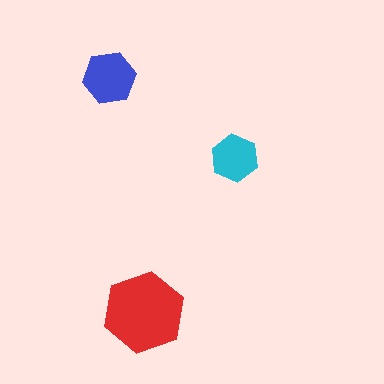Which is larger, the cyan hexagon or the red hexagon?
The red one.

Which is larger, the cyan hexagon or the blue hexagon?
The blue one.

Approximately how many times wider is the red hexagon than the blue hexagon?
About 1.5 times wider.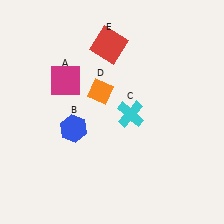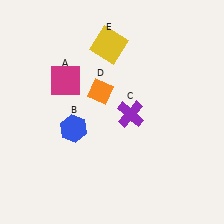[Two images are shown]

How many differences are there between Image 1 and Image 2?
There are 2 differences between the two images.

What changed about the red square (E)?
In Image 1, E is red. In Image 2, it changed to yellow.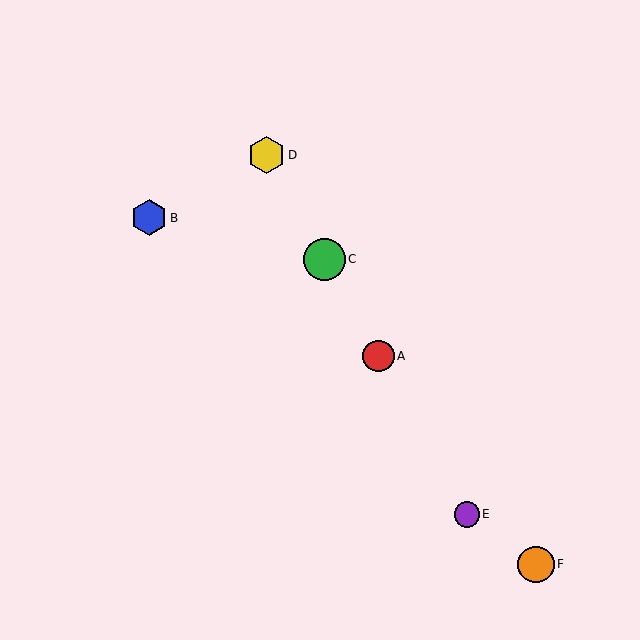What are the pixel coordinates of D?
Object D is at (266, 155).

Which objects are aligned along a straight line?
Objects A, C, D, E are aligned along a straight line.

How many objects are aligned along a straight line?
4 objects (A, C, D, E) are aligned along a straight line.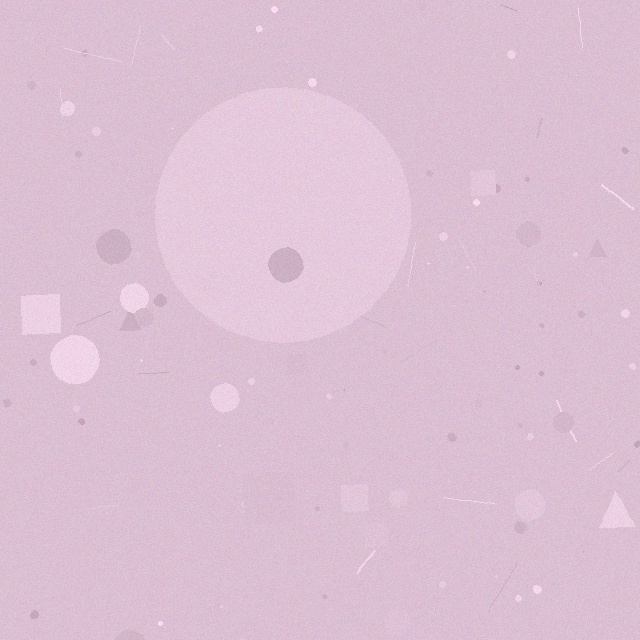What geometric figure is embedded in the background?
A circle is embedded in the background.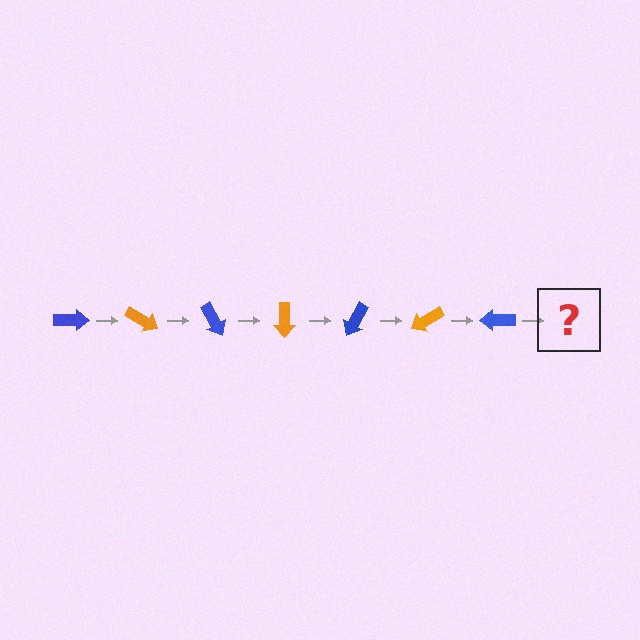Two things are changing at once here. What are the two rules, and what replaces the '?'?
The two rules are that it rotates 30 degrees each step and the color cycles through blue and orange. The '?' should be an orange arrow, rotated 210 degrees from the start.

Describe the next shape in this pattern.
It should be an orange arrow, rotated 210 degrees from the start.